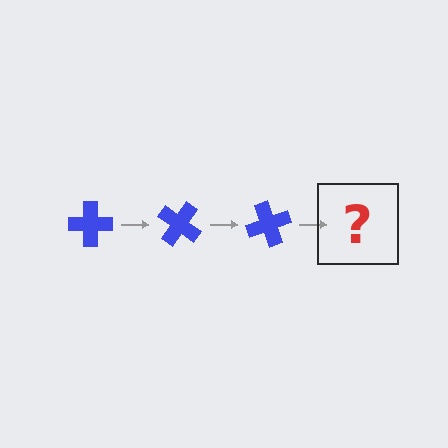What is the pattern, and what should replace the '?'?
The pattern is that the cross rotates 35 degrees each step. The '?' should be a blue cross rotated 105 degrees.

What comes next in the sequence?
The next element should be a blue cross rotated 105 degrees.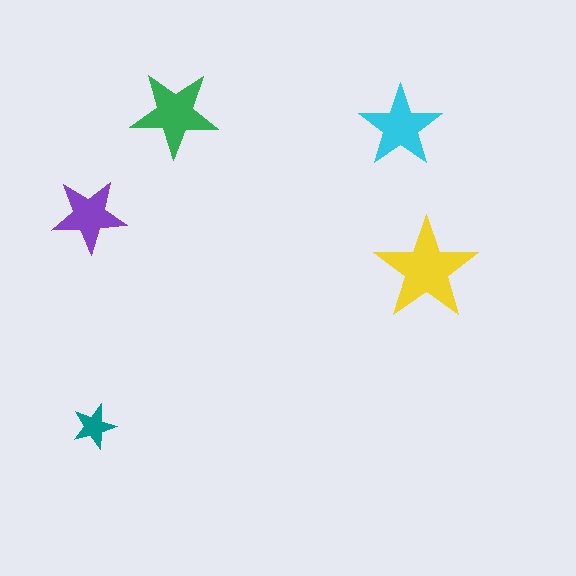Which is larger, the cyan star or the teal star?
The cyan one.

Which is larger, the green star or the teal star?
The green one.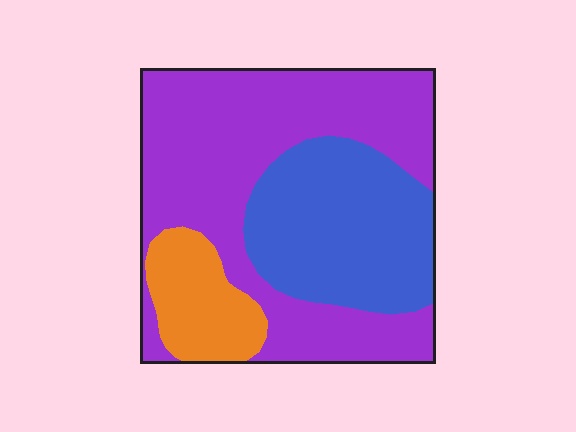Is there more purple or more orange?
Purple.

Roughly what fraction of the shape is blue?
Blue covers 31% of the shape.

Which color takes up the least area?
Orange, at roughly 15%.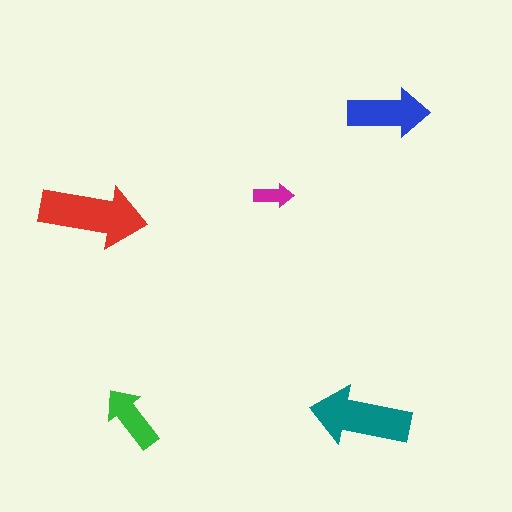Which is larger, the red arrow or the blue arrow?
The red one.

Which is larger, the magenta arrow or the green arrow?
The green one.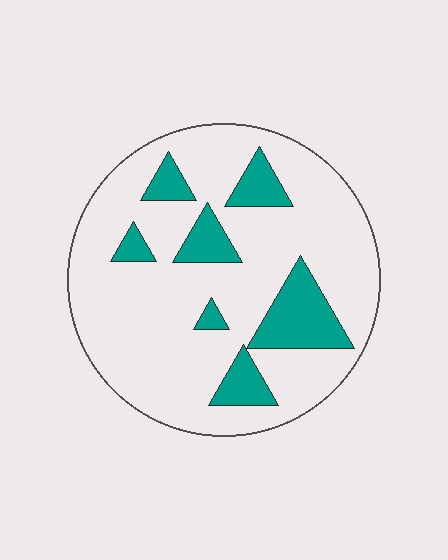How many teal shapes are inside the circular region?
7.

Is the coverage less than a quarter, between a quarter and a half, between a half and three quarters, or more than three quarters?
Less than a quarter.